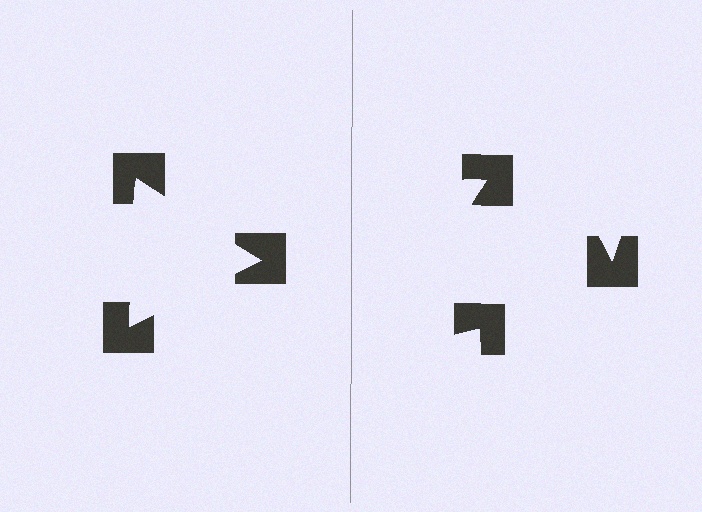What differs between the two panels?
The notched squares are positioned identically on both sides; only the wedge orientations differ. On the left they align to a triangle; on the right they are misaligned.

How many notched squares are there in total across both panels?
6 — 3 on each side.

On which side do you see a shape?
An illusory triangle appears on the left side. On the right side the wedge cuts are rotated, so no coherent shape forms.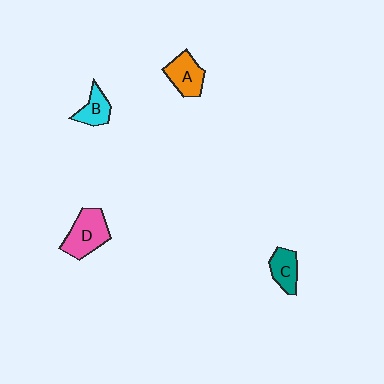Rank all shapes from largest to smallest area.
From largest to smallest: D (pink), A (orange), C (teal), B (cyan).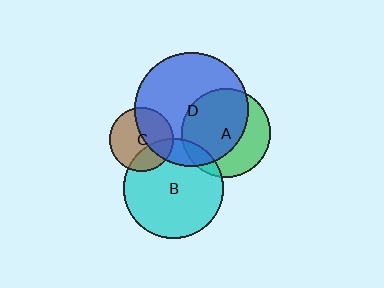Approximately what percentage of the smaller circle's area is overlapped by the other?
Approximately 10%.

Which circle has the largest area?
Circle D (blue).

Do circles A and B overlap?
Yes.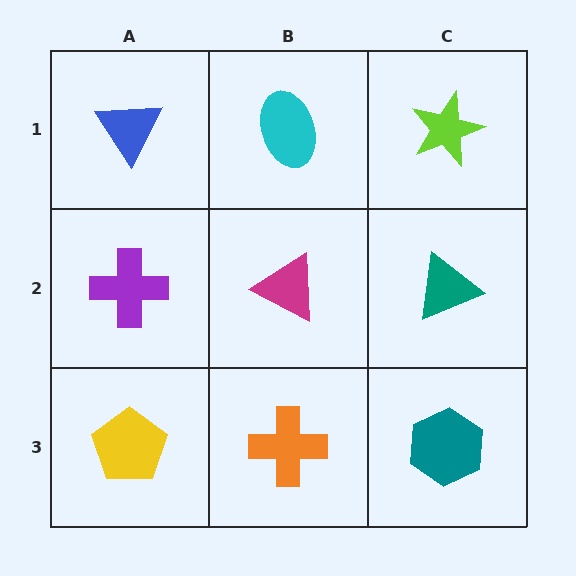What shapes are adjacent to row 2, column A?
A blue triangle (row 1, column A), a yellow pentagon (row 3, column A), a magenta triangle (row 2, column B).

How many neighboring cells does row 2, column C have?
3.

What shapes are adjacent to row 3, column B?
A magenta triangle (row 2, column B), a yellow pentagon (row 3, column A), a teal hexagon (row 3, column C).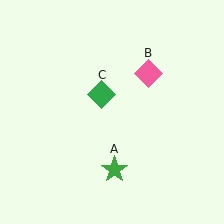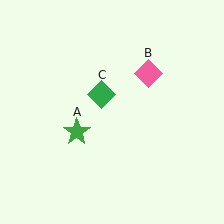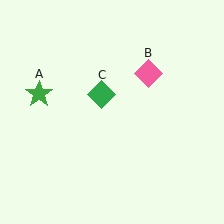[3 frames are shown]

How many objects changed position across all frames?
1 object changed position: green star (object A).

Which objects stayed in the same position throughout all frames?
Pink diamond (object B) and green diamond (object C) remained stationary.